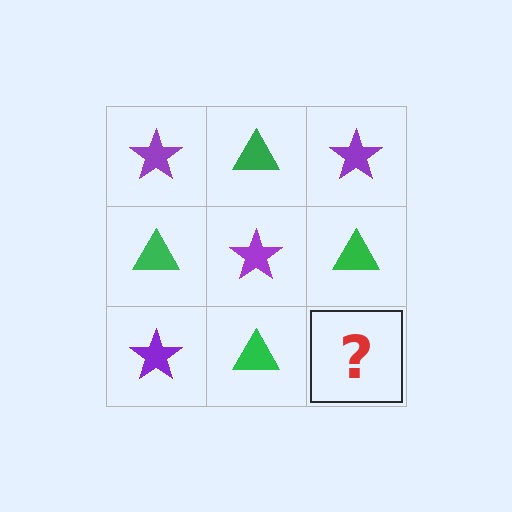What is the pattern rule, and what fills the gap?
The rule is that it alternates purple star and green triangle in a checkerboard pattern. The gap should be filled with a purple star.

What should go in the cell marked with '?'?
The missing cell should contain a purple star.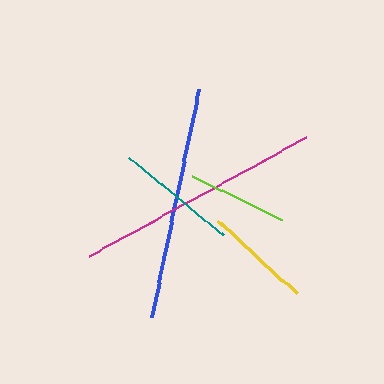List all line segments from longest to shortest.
From longest to shortest: magenta, blue, teal, yellow, lime.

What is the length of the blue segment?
The blue segment is approximately 233 pixels long.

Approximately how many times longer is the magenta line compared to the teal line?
The magenta line is approximately 2.0 times the length of the teal line.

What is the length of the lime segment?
The lime segment is approximately 101 pixels long.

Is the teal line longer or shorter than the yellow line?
The teal line is longer than the yellow line.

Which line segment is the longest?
The magenta line is the longest at approximately 247 pixels.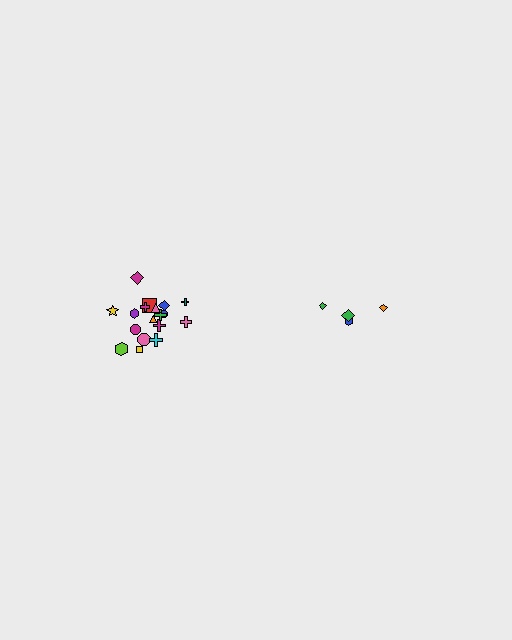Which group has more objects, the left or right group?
The left group.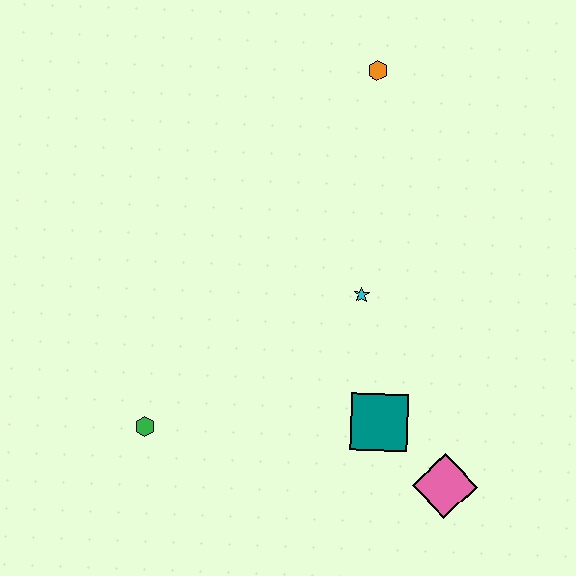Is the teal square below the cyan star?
Yes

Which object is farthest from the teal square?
The orange hexagon is farthest from the teal square.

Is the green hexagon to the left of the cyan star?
Yes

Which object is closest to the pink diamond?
The teal square is closest to the pink diamond.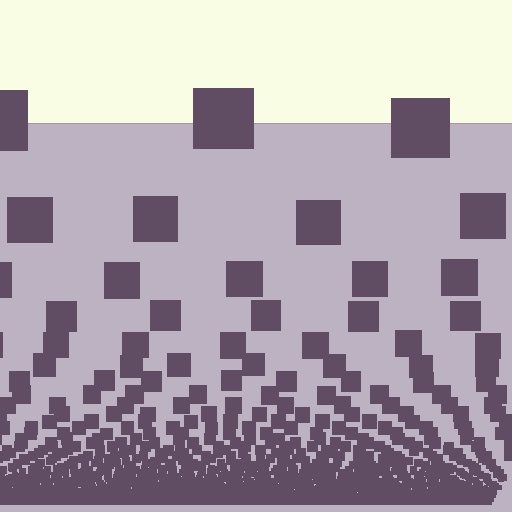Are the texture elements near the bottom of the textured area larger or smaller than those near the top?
Smaller. The gradient is inverted — elements near the bottom are smaller and denser.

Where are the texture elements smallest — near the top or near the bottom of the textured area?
Near the bottom.